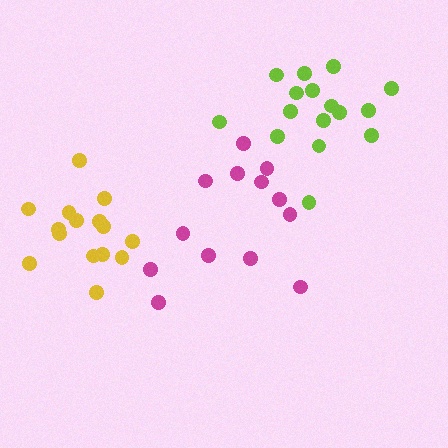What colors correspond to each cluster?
The clusters are colored: yellow, magenta, lime.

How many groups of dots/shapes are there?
There are 3 groups.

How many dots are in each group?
Group 1: 15 dots, Group 2: 13 dots, Group 3: 16 dots (44 total).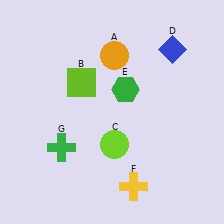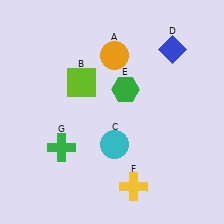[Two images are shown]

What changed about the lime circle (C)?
In Image 1, C is lime. In Image 2, it changed to cyan.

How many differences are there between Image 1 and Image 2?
There is 1 difference between the two images.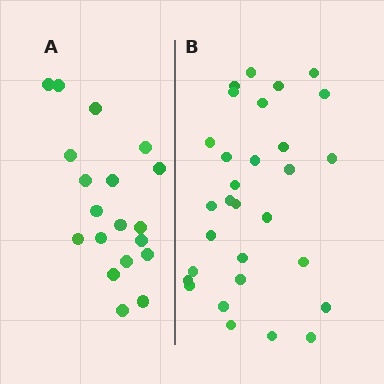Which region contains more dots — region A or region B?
Region B (the right region) has more dots.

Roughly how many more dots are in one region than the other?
Region B has roughly 12 or so more dots than region A.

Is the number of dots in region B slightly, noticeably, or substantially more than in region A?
Region B has substantially more. The ratio is roughly 1.6 to 1.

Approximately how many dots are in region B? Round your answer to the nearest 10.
About 30 dots.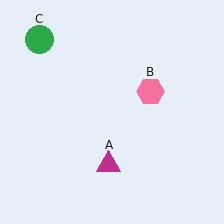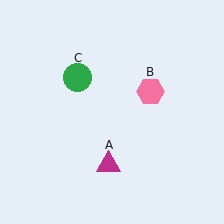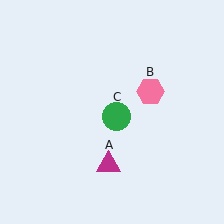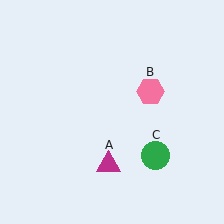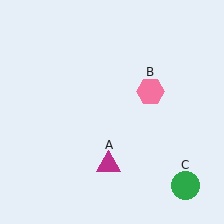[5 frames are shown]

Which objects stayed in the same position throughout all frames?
Magenta triangle (object A) and pink hexagon (object B) remained stationary.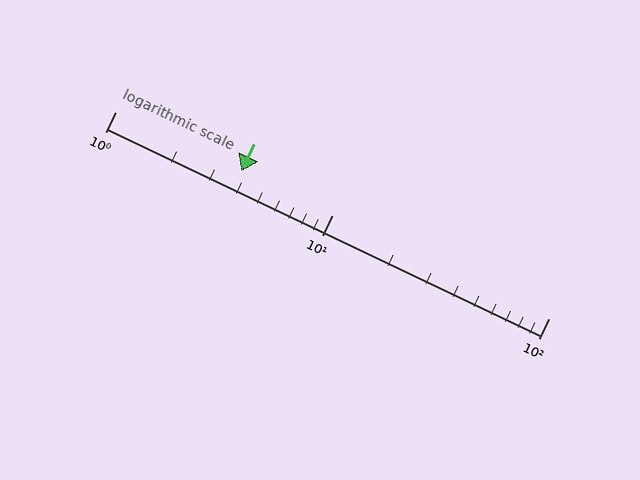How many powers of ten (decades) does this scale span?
The scale spans 2 decades, from 1 to 100.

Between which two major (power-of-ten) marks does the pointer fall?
The pointer is between 1 and 10.